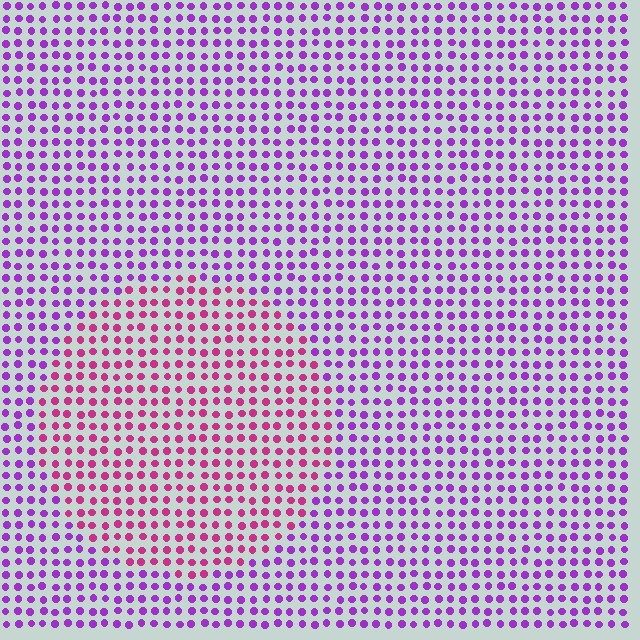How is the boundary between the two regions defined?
The boundary is defined purely by a slight shift in hue (about 41 degrees). Spacing, size, and orientation are identical on both sides.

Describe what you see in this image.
The image is filled with small purple elements in a uniform arrangement. A circle-shaped region is visible where the elements are tinted to a slightly different hue, forming a subtle color boundary.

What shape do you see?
I see a circle.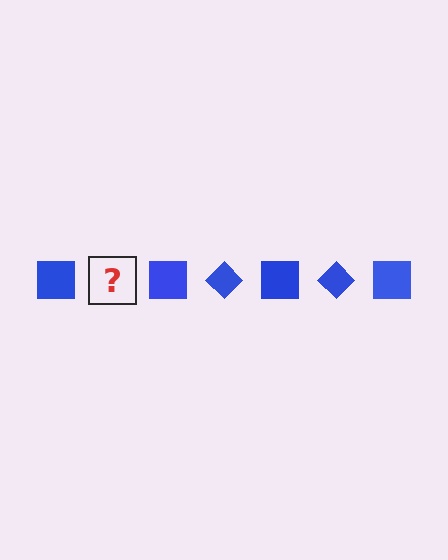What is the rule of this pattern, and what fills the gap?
The rule is that the pattern cycles through square, diamond shapes in blue. The gap should be filled with a blue diamond.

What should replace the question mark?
The question mark should be replaced with a blue diamond.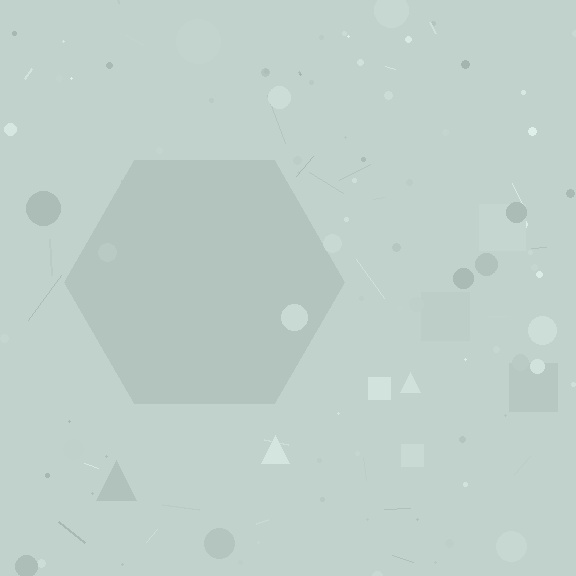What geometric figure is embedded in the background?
A hexagon is embedded in the background.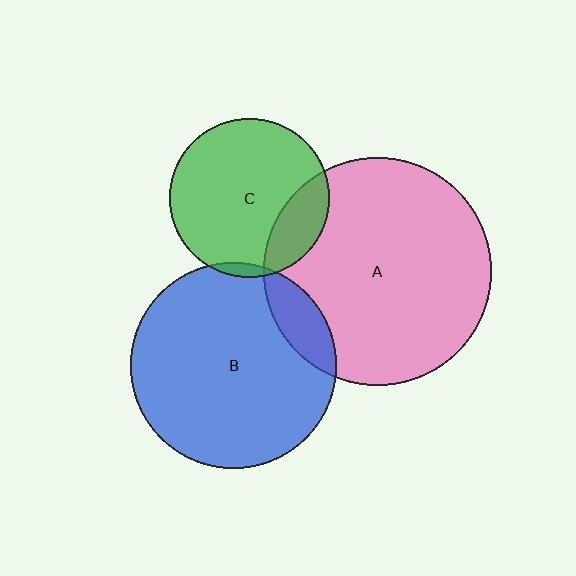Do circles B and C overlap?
Yes.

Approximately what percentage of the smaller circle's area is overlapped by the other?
Approximately 5%.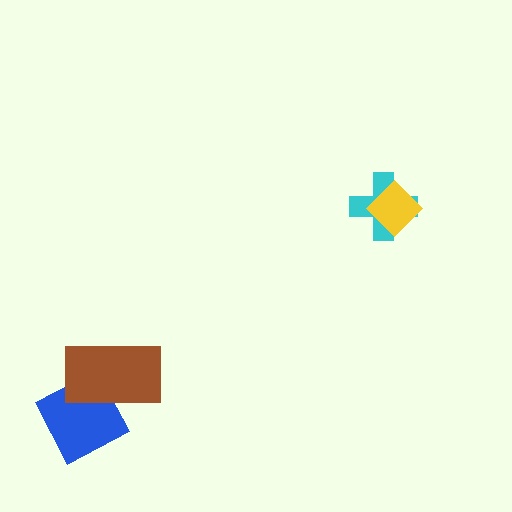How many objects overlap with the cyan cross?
1 object overlaps with the cyan cross.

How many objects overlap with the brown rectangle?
1 object overlaps with the brown rectangle.